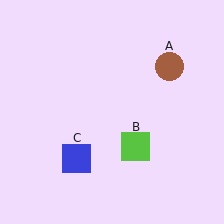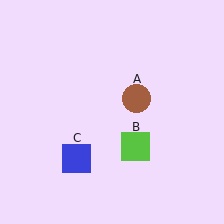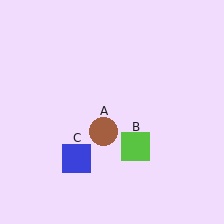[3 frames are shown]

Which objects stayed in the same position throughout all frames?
Lime square (object B) and blue square (object C) remained stationary.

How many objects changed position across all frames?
1 object changed position: brown circle (object A).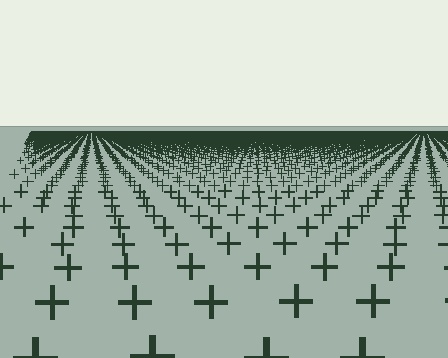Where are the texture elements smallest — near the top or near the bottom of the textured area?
Near the top.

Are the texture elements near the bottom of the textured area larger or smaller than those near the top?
Larger. Near the bottom, elements are closer to the viewer and appear at a bigger on-screen size.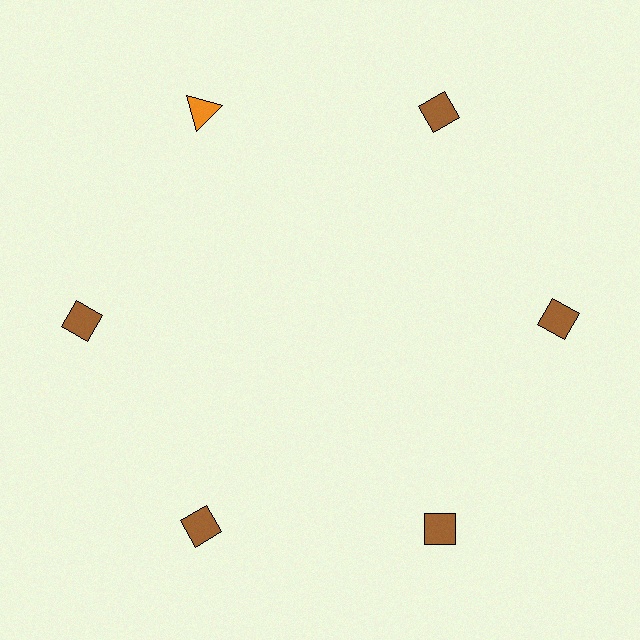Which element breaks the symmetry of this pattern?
The orange triangle at roughly the 11 o'clock position breaks the symmetry. All other shapes are brown diamonds.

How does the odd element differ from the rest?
It differs in both color (orange instead of brown) and shape (triangle instead of diamond).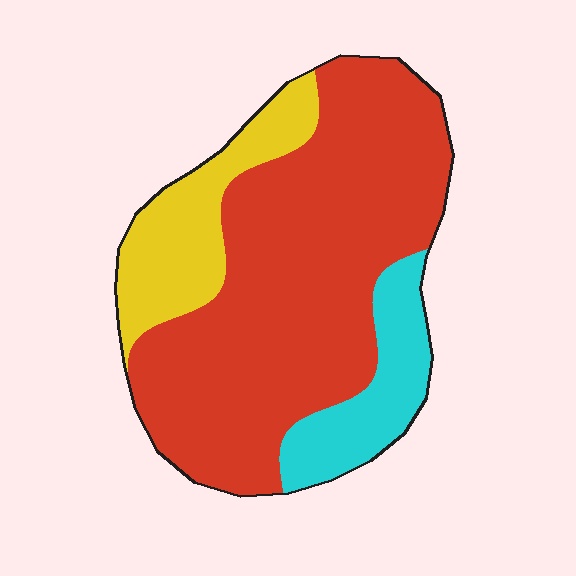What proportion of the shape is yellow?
Yellow covers 18% of the shape.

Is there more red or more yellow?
Red.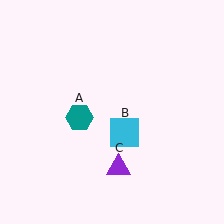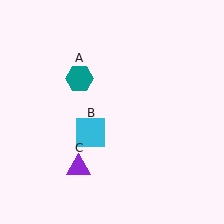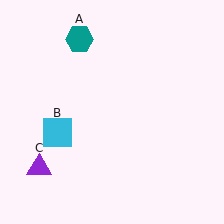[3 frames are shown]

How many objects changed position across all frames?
3 objects changed position: teal hexagon (object A), cyan square (object B), purple triangle (object C).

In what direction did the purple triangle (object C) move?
The purple triangle (object C) moved left.